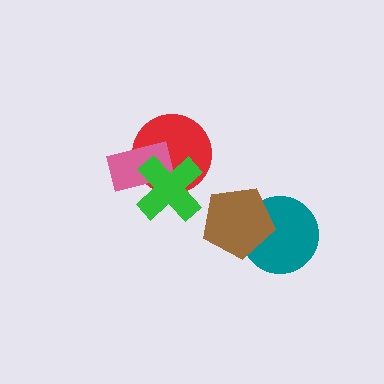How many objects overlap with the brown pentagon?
1 object overlaps with the brown pentagon.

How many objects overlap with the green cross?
2 objects overlap with the green cross.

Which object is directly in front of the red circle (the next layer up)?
The pink rectangle is directly in front of the red circle.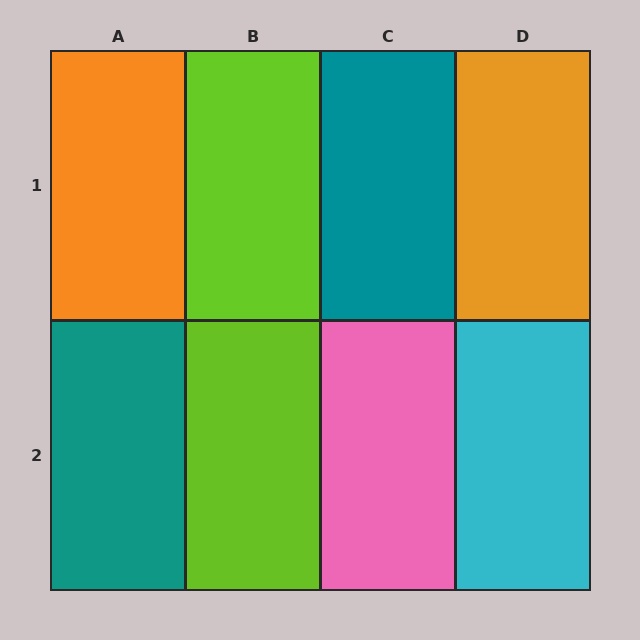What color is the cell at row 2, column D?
Cyan.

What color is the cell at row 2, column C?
Pink.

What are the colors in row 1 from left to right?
Orange, lime, teal, orange.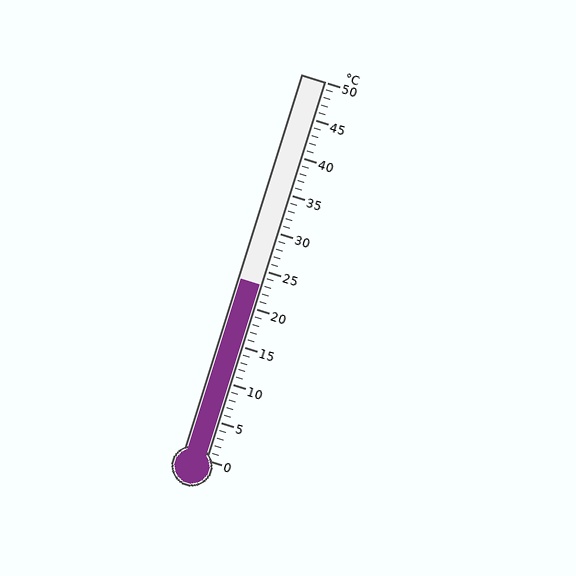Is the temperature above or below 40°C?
The temperature is below 40°C.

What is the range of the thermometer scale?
The thermometer scale ranges from 0°C to 50°C.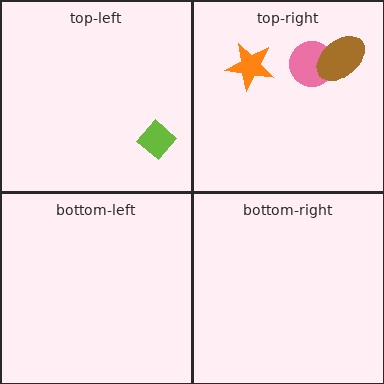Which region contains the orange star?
The top-right region.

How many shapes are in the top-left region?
1.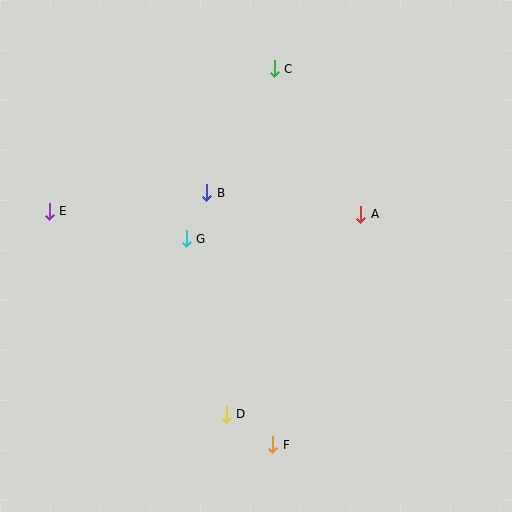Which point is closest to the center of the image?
Point G at (186, 239) is closest to the center.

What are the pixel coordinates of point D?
Point D is at (226, 414).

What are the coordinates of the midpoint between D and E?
The midpoint between D and E is at (138, 313).